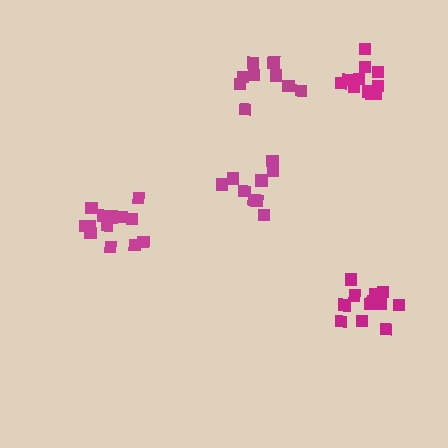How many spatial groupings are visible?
There are 5 spatial groupings.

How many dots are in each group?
Group 1: 12 dots, Group 2: 12 dots, Group 3: 9 dots, Group 4: 14 dots, Group 5: 9 dots (56 total).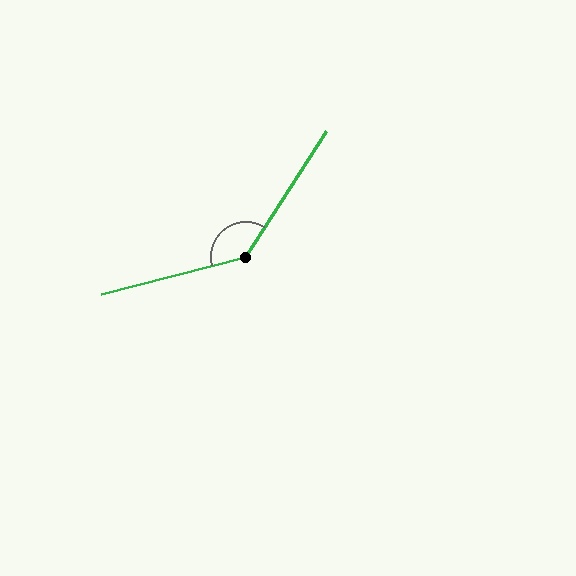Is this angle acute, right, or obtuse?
It is obtuse.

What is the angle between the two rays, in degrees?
Approximately 137 degrees.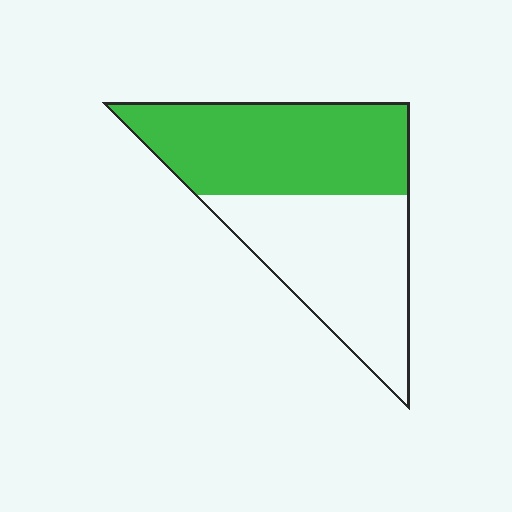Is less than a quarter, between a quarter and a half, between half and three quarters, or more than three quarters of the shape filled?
Between half and three quarters.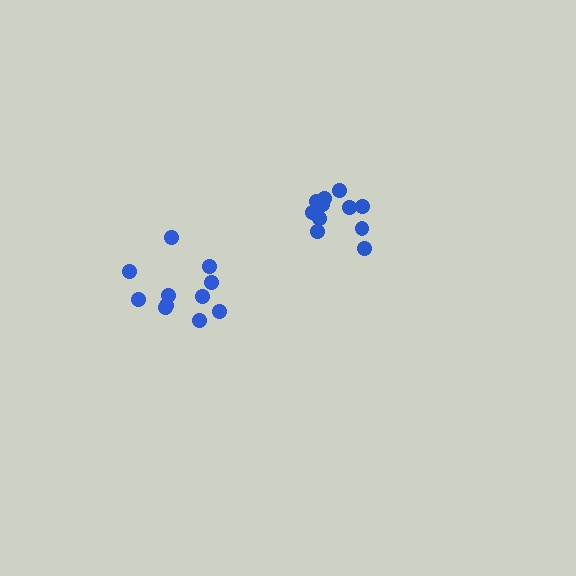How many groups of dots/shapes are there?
There are 2 groups.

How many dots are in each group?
Group 1: 11 dots, Group 2: 11 dots (22 total).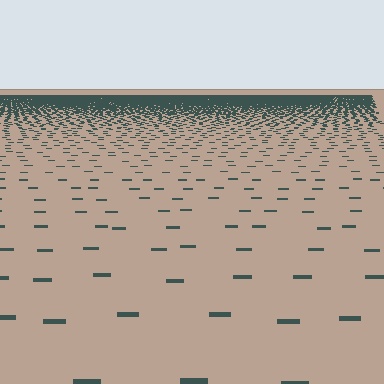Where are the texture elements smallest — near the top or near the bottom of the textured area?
Near the top.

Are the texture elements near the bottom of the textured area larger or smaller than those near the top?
Larger. Near the bottom, elements are closer to the viewer and appear at a bigger on-screen size.